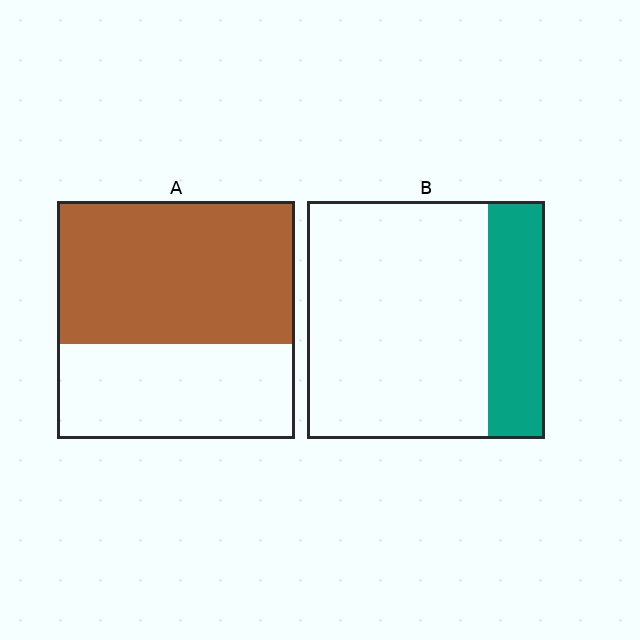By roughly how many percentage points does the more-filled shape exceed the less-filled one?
By roughly 35 percentage points (A over B).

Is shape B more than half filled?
No.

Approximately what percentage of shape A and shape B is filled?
A is approximately 60% and B is approximately 25%.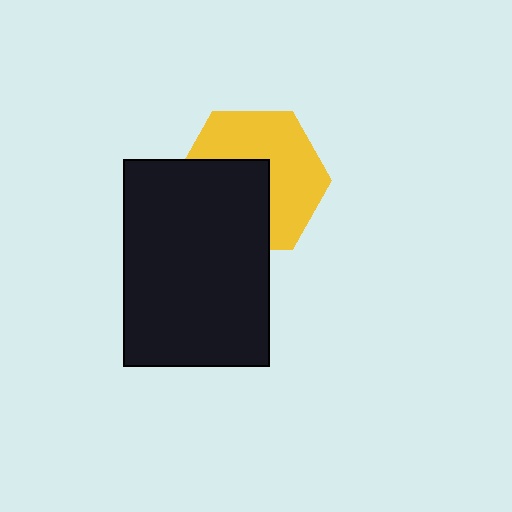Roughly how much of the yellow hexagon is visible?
About half of it is visible (roughly 56%).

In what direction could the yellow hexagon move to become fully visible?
The yellow hexagon could move toward the upper-right. That would shift it out from behind the black rectangle entirely.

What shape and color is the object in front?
The object in front is a black rectangle.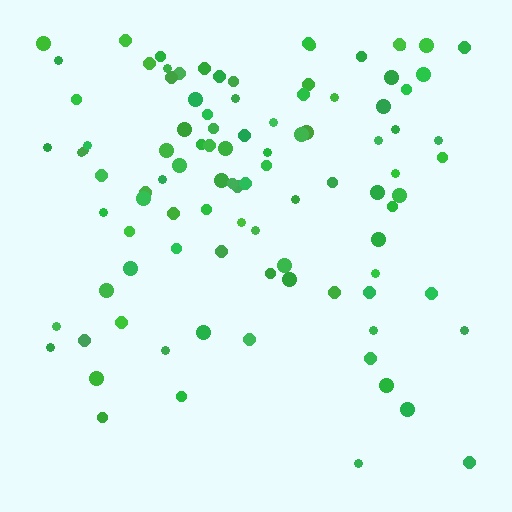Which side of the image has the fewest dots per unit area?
The bottom.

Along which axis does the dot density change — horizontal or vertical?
Vertical.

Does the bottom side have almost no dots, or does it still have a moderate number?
Still a moderate number, just noticeably fewer than the top.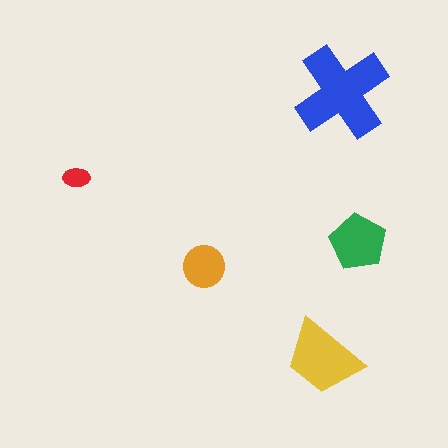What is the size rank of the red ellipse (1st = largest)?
5th.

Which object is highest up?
The blue cross is topmost.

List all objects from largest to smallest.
The blue cross, the yellow trapezoid, the green pentagon, the orange circle, the red ellipse.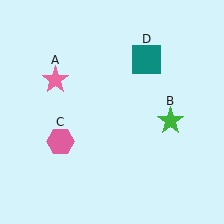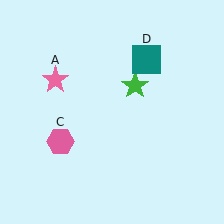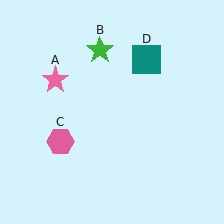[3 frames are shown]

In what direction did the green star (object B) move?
The green star (object B) moved up and to the left.